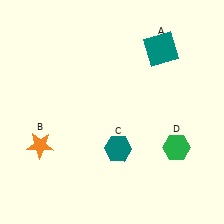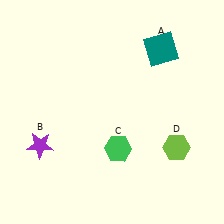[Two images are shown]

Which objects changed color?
B changed from orange to purple. C changed from teal to green. D changed from green to lime.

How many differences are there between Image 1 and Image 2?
There are 3 differences between the two images.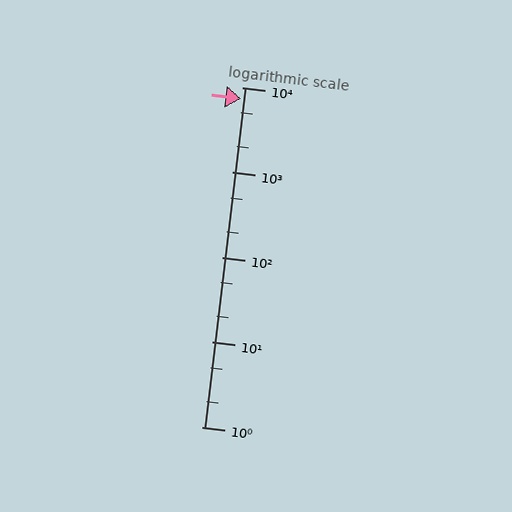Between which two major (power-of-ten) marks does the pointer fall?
The pointer is between 1000 and 10000.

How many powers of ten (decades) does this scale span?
The scale spans 4 decades, from 1 to 10000.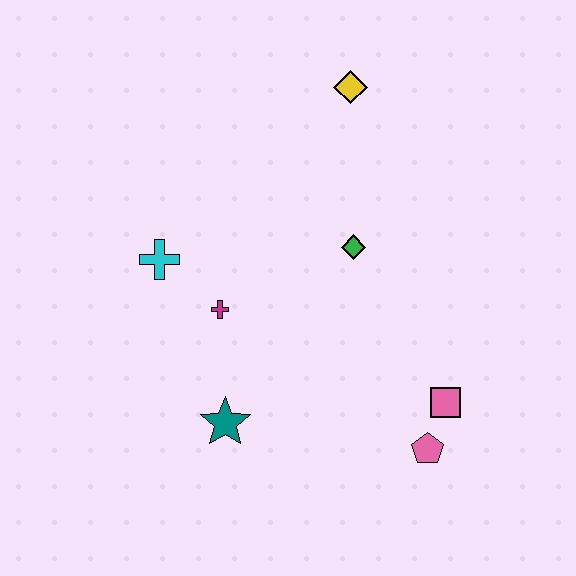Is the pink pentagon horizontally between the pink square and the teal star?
Yes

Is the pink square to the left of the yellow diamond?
No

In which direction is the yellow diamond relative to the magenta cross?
The yellow diamond is above the magenta cross.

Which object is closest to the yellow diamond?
The green diamond is closest to the yellow diamond.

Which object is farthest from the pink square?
The yellow diamond is farthest from the pink square.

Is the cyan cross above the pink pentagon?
Yes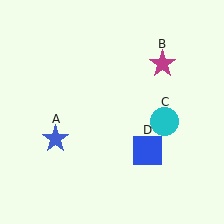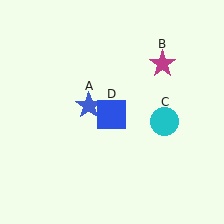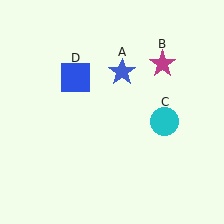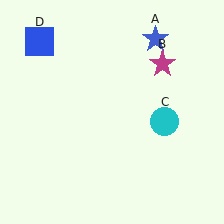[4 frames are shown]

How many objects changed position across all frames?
2 objects changed position: blue star (object A), blue square (object D).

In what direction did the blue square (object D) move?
The blue square (object D) moved up and to the left.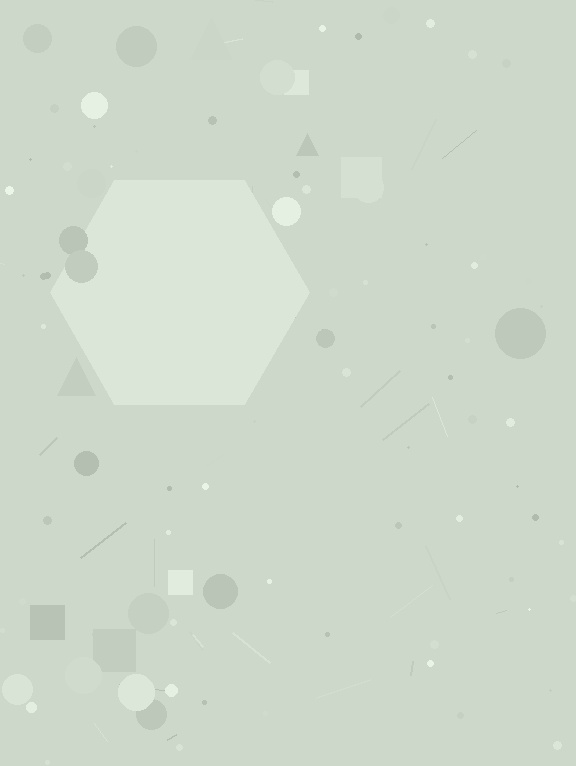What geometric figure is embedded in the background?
A hexagon is embedded in the background.